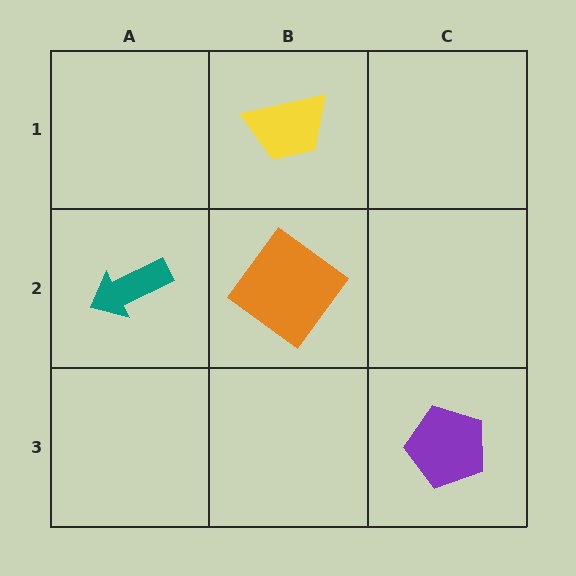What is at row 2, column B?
An orange diamond.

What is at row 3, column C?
A purple pentagon.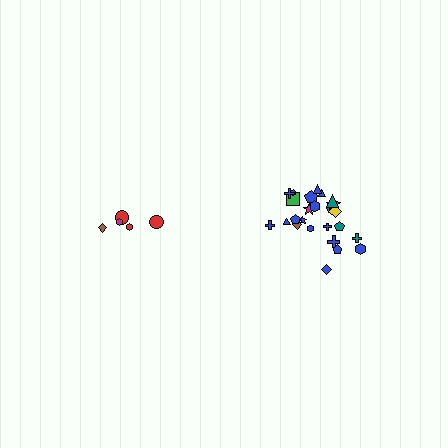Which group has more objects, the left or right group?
The right group.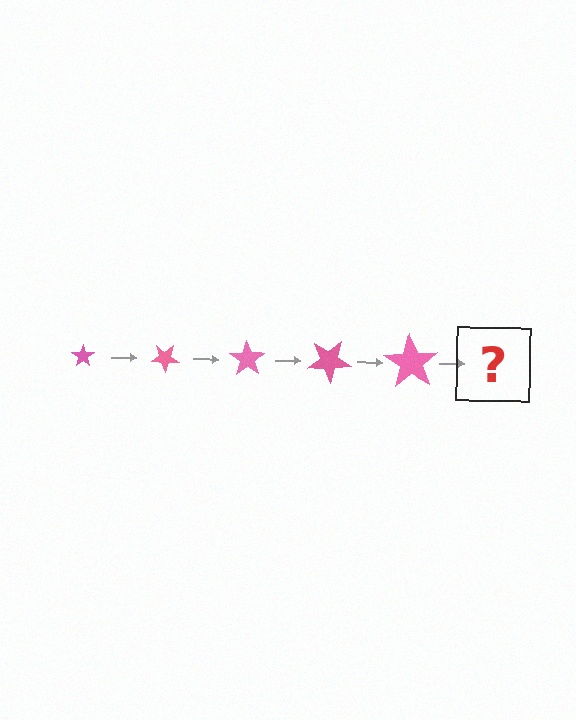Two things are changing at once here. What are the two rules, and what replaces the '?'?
The two rules are that the star grows larger each step and it rotates 35 degrees each step. The '?' should be a star, larger than the previous one and rotated 175 degrees from the start.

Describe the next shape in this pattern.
It should be a star, larger than the previous one and rotated 175 degrees from the start.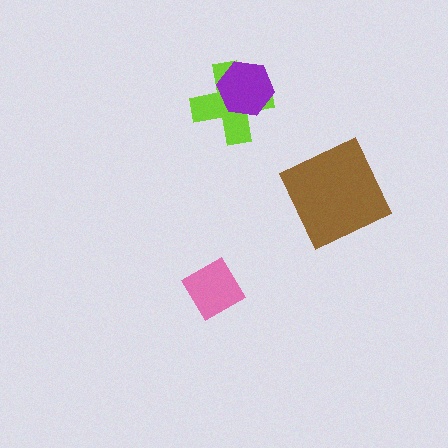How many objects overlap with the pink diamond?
0 objects overlap with the pink diamond.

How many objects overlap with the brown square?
0 objects overlap with the brown square.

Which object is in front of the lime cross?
The purple hexagon is in front of the lime cross.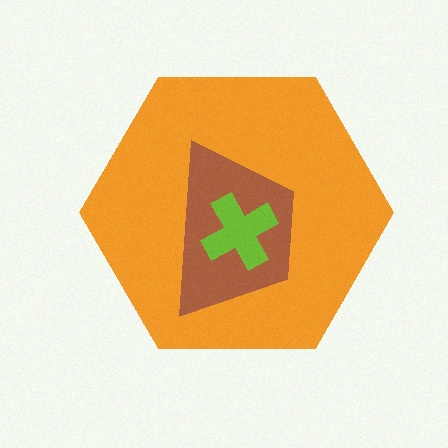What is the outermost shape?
The orange hexagon.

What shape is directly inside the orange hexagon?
The brown trapezoid.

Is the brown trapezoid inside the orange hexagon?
Yes.